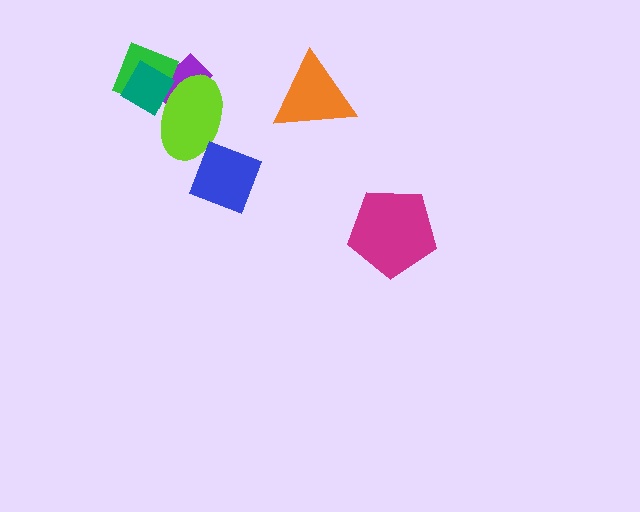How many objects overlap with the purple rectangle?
3 objects overlap with the purple rectangle.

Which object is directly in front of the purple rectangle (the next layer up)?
The lime ellipse is directly in front of the purple rectangle.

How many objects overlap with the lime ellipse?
4 objects overlap with the lime ellipse.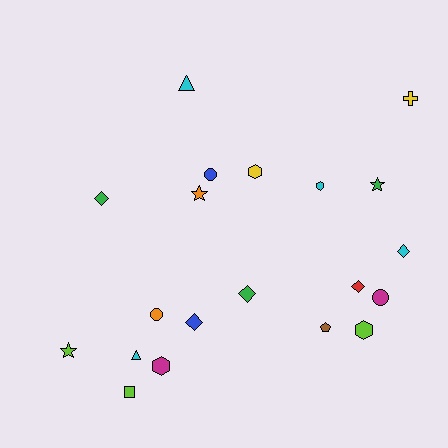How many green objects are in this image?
There are 3 green objects.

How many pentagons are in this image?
There is 1 pentagon.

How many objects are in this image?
There are 20 objects.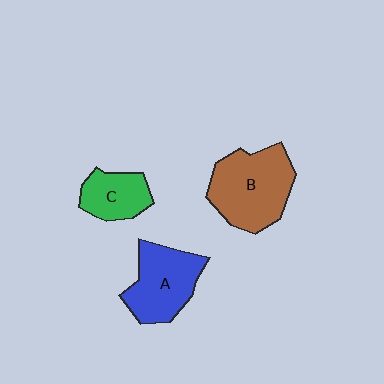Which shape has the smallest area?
Shape C (green).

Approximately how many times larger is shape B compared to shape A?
Approximately 1.2 times.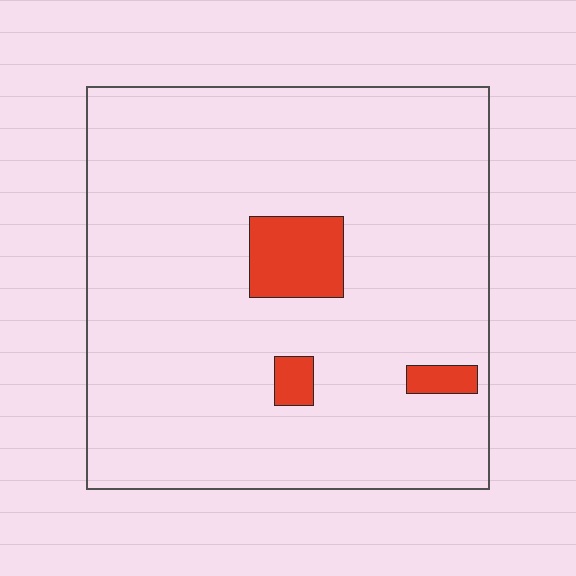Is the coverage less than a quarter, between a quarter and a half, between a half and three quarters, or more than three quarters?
Less than a quarter.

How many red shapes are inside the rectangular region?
3.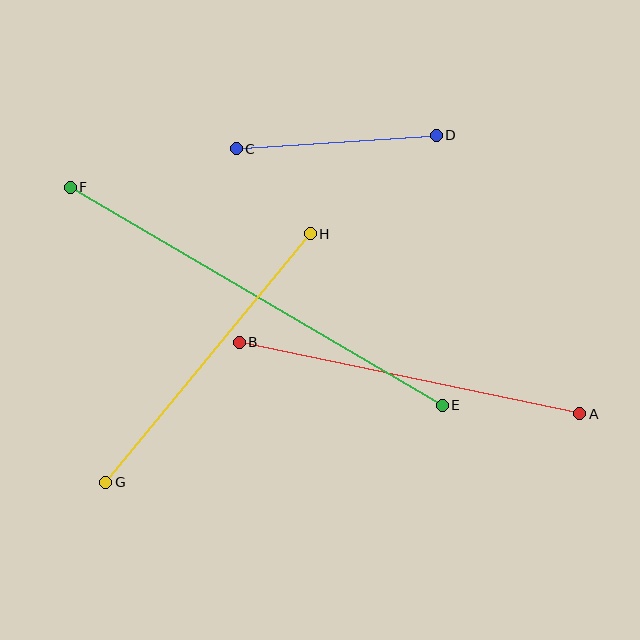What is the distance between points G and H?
The distance is approximately 322 pixels.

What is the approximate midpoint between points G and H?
The midpoint is at approximately (208, 358) pixels.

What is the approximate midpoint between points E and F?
The midpoint is at approximately (256, 296) pixels.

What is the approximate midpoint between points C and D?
The midpoint is at approximately (336, 142) pixels.